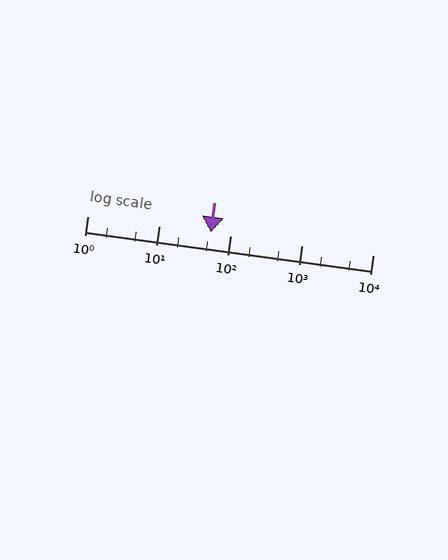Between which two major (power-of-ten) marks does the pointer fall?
The pointer is between 10 and 100.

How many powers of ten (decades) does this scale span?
The scale spans 4 decades, from 1 to 10000.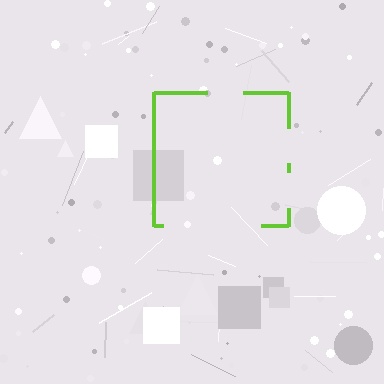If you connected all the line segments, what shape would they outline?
They would outline a square.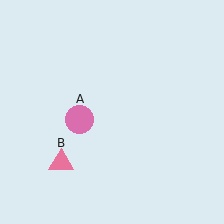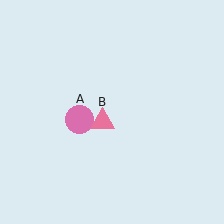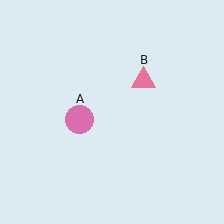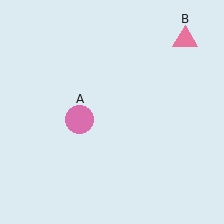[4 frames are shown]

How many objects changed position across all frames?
1 object changed position: pink triangle (object B).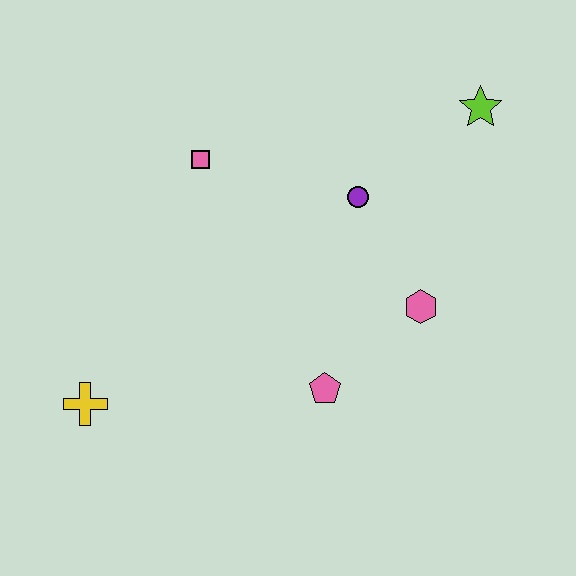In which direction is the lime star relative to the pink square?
The lime star is to the right of the pink square.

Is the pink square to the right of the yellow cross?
Yes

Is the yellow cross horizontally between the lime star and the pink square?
No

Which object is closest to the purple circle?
The pink hexagon is closest to the purple circle.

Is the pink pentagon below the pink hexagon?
Yes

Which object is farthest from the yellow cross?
The lime star is farthest from the yellow cross.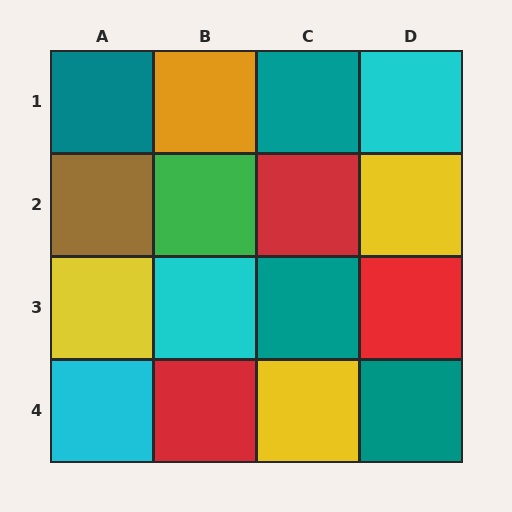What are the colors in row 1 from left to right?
Teal, orange, teal, cyan.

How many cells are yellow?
3 cells are yellow.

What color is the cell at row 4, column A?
Cyan.